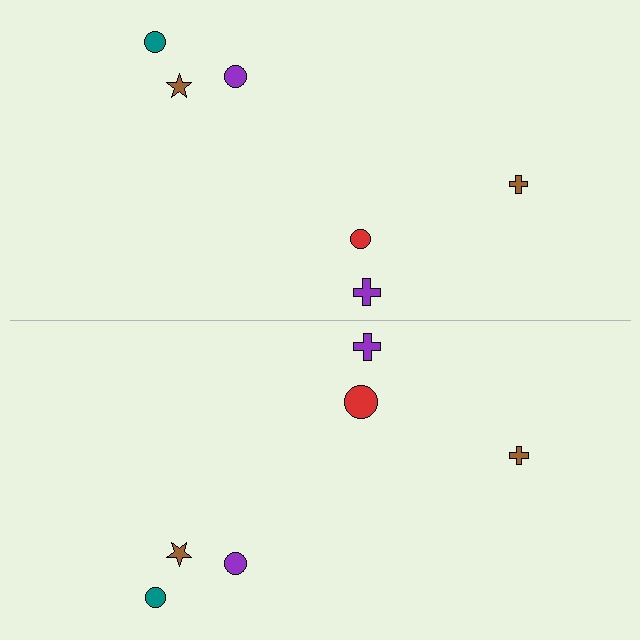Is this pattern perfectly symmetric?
No, the pattern is not perfectly symmetric. The red circle on the bottom side has a different size than its mirror counterpart.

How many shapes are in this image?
There are 12 shapes in this image.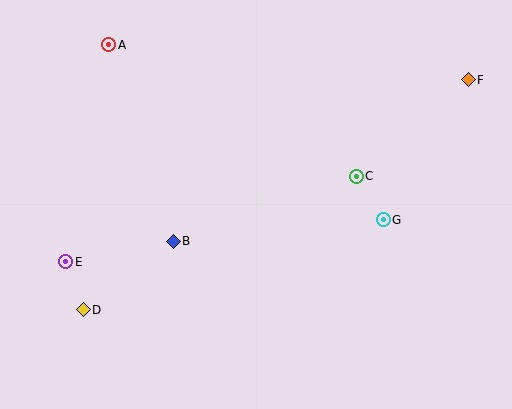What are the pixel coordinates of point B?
Point B is at (173, 241).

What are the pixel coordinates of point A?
Point A is at (109, 45).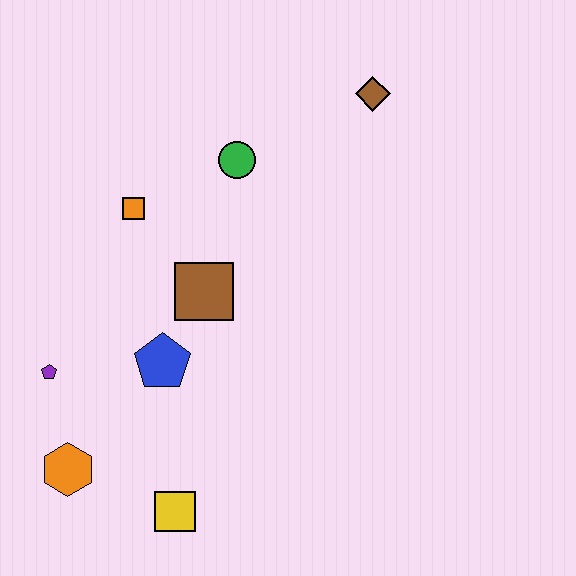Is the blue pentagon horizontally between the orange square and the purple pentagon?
No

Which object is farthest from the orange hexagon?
The brown diamond is farthest from the orange hexagon.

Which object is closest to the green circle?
The orange square is closest to the green circle.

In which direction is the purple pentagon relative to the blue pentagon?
The purple pentagon is to the left of the blue pentagon.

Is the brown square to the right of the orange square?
Yes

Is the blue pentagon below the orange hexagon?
No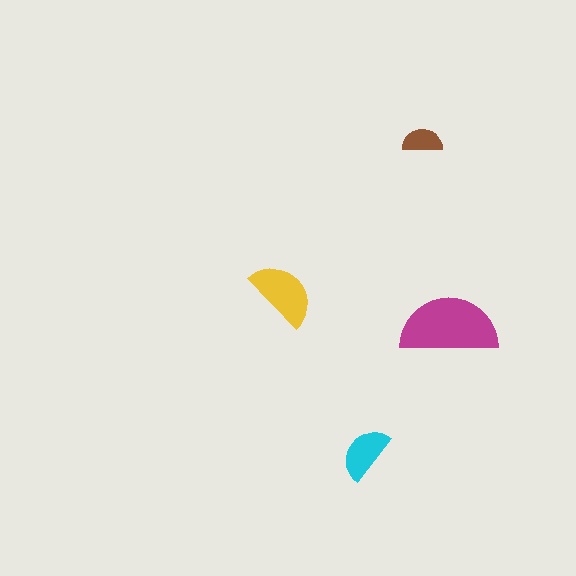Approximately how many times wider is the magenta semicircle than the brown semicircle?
About 2.5 times wider.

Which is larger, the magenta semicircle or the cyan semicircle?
The magenta one.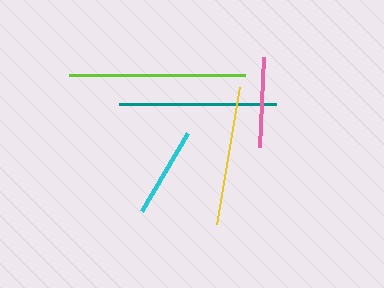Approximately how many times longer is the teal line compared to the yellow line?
The teal line is approximately 1.1 times the length of the yellow line.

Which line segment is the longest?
The lime line is the longest at approximately 176 pixels.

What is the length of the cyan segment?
The cyan segment is approximately 90 pixels long.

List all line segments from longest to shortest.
From longest to shortest: lime, teal, yellow, pink, cyan.